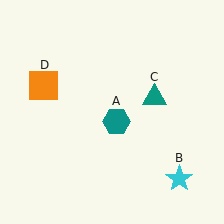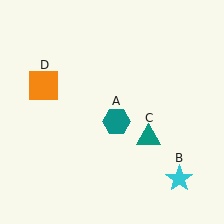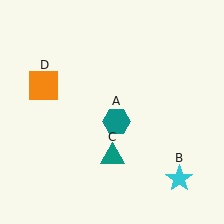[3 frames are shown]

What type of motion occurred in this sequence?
The teal triangle (object C) rotated clockwise around the center of the scene.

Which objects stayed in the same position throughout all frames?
Teal hexagon (object A) and cyan star (object B) and orange square (object D) remained stationary.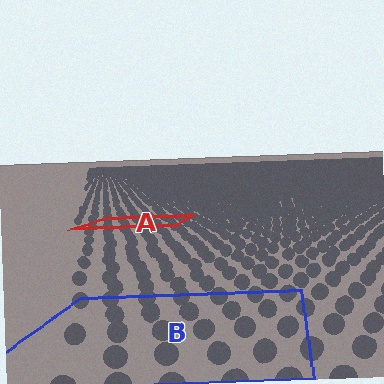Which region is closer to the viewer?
Region B is closer. The texture elements there are larger and more spread out.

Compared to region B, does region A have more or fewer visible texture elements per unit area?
Region A has more texture elements per unit area — they are packed more densely because it is farther away.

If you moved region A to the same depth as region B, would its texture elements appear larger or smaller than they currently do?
They would appear larger. At a closer depth, the same texture elements are projected at a bigger on-screen size.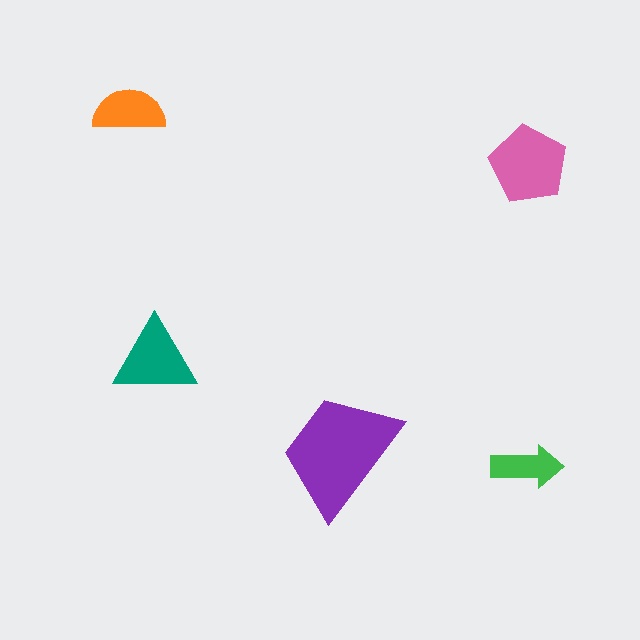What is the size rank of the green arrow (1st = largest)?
5th.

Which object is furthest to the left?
The orange semicircle is leftmost.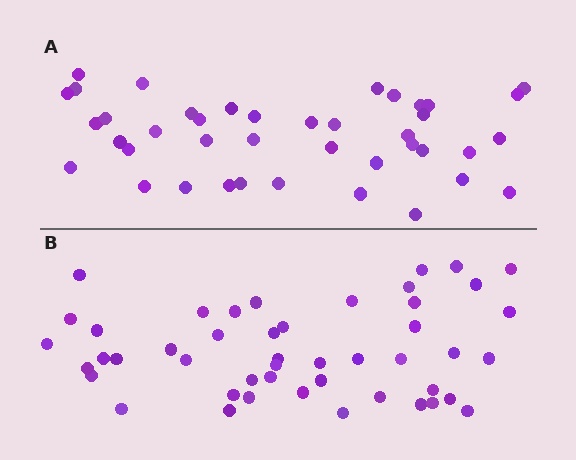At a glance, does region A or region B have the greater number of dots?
Region B (the bottom region) has more dots.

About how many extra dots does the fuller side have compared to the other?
Region B has about 6 more dots than region A.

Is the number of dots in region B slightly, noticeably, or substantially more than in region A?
Region B has only slightly more — the two regions are fairly close. The ratio is roughly 1.1 to 1.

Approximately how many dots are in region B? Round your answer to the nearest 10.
About 50 dots. (The exact count is 47, which rounds to 50.)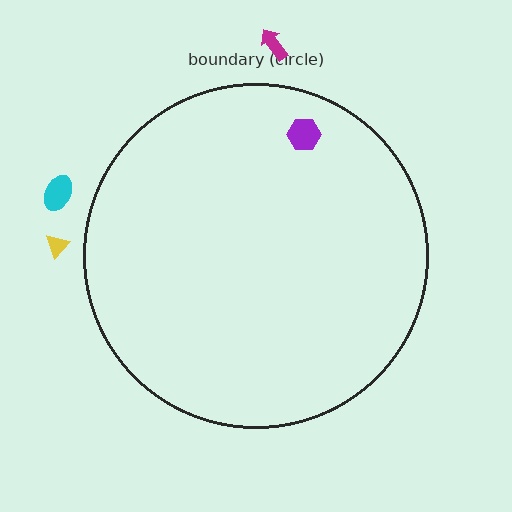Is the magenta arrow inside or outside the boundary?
Outside.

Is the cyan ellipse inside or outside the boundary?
Outside.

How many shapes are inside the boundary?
1 inside, 3 outside.